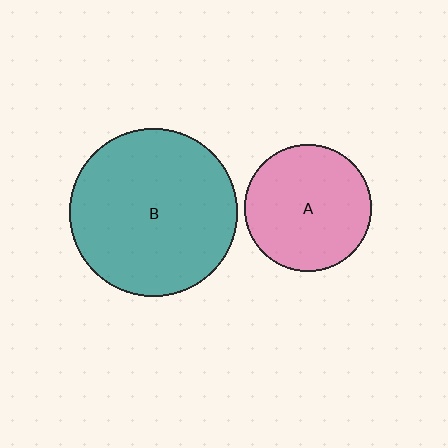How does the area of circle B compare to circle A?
Approximately 1.8 times.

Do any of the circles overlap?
No, none of the circles overlap.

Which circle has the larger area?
Circle B (teal).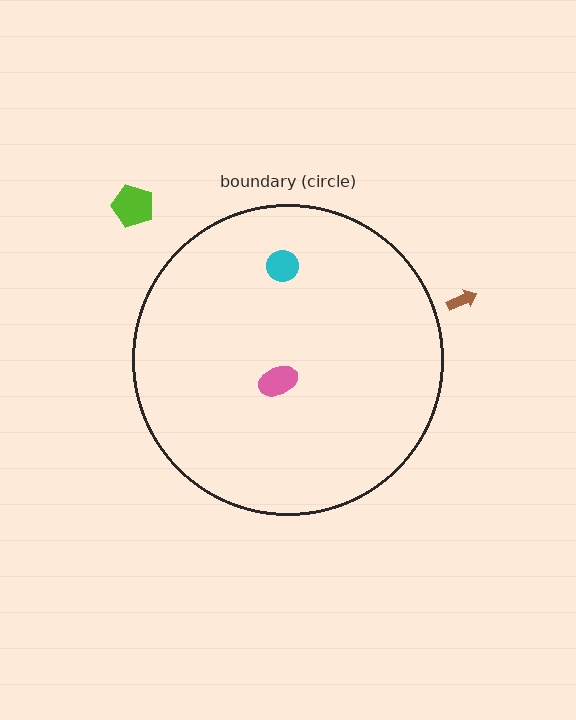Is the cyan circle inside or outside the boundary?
Inside.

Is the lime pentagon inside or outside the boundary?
Outside.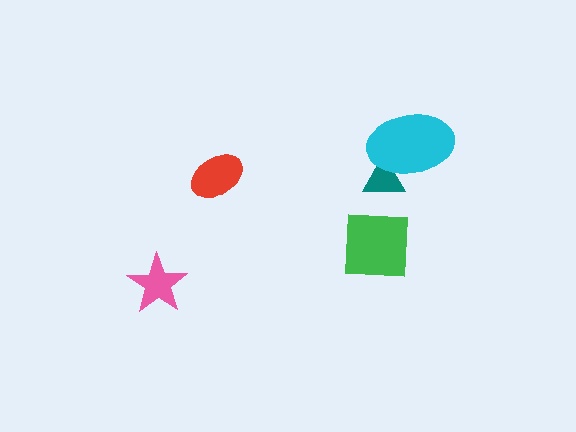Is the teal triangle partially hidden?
Yes, it is partially covered by another shape.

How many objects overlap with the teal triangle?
1 object overlaps with the teal triangle.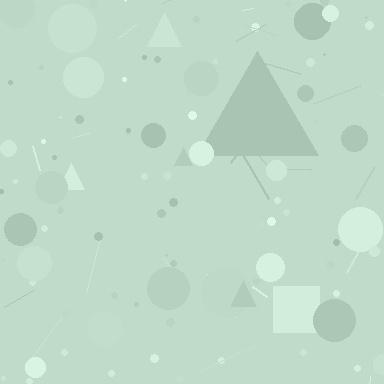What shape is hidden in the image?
A triangle is hidden in the image.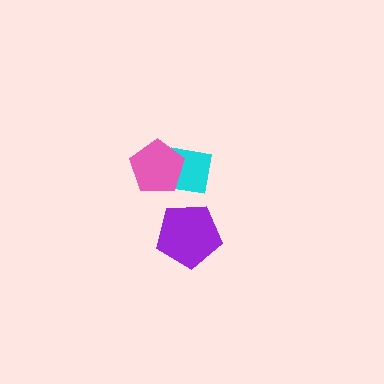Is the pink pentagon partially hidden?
No, no other shape covers it.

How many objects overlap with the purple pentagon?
0 objects overlap with the purple pentagon.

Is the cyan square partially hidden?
Yes, it is partially covered by another shape.